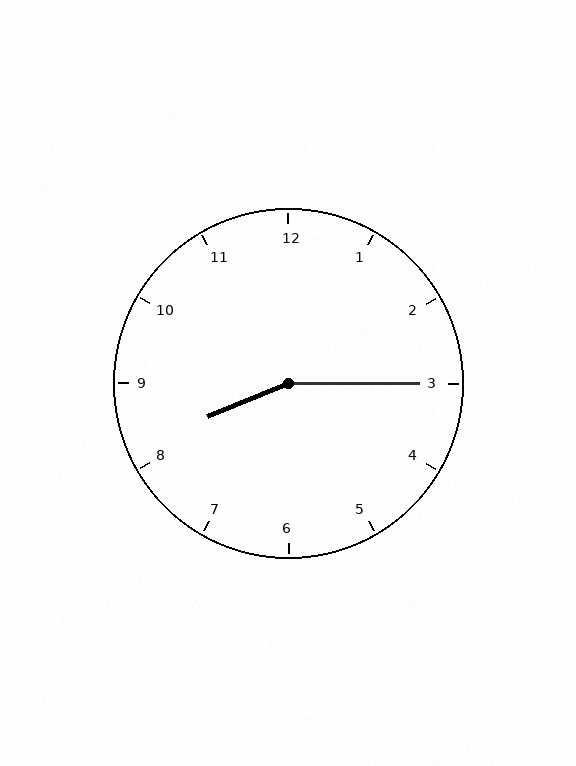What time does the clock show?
8:15.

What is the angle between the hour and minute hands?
Approximately 158 degrees.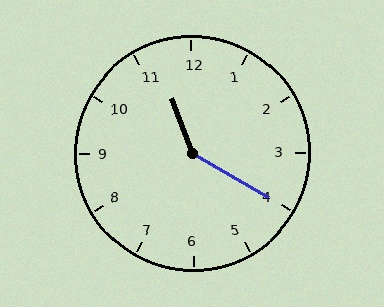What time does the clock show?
11:20.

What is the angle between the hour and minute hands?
Approximately 140 degrees.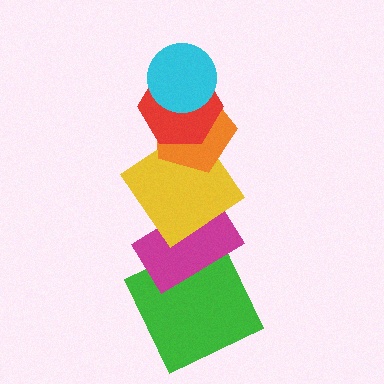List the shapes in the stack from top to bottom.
From top to bottom: the cyan circle, the red hexagon, the orange pentagon, the yellow diamond, the magenta rectangle, the green square.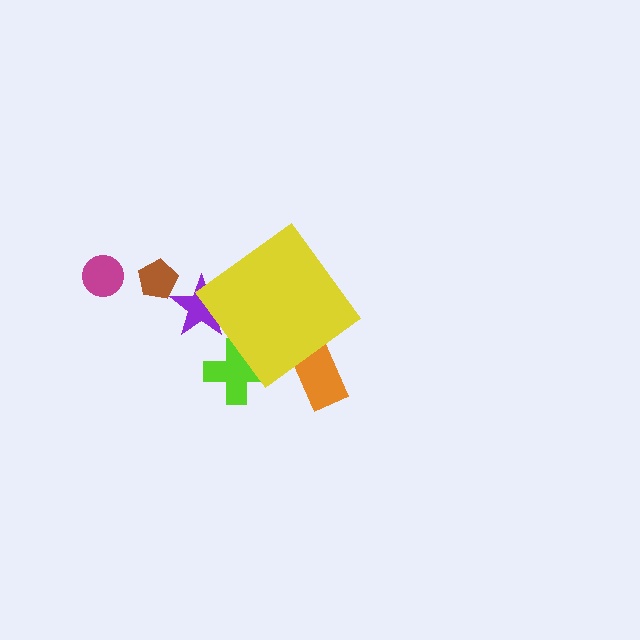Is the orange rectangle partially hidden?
Yes, the orange rectangle is partially hidden behind the yellow diamond.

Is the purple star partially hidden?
Yes, the purple star is partially hidden behind the yellow diamond.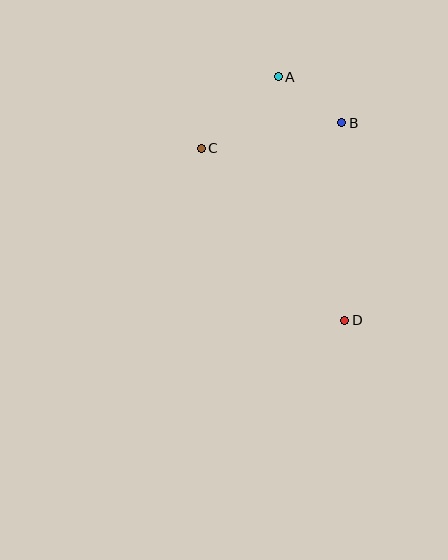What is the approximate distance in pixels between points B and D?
The distance between B and D is approximately 198 pixels.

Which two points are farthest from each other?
Points A and D are farthest from each other.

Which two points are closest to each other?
Points A and B are closest to each other.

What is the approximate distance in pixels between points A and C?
The distance between A and C is approximately 105 pixels.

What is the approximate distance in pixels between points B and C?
The distance between B and C is approximately 143 pixels.